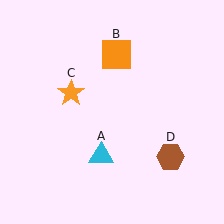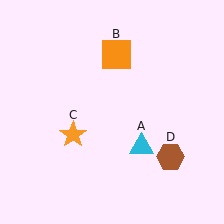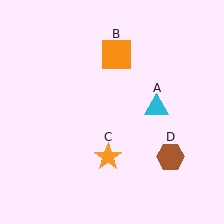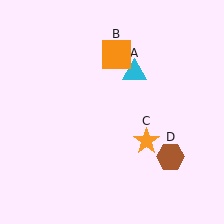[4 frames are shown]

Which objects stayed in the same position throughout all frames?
Orange square (object B) and brown hexagon (object D) remained stationary.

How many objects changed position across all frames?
2 objects changed position: cyan triangle (object A), orange star (object C).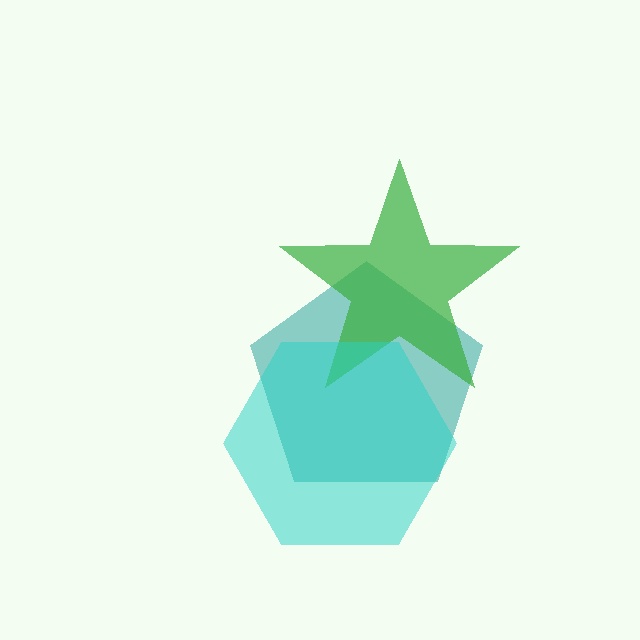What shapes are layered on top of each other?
The layered shapes are: a teal pentagon, a green star, a cyan hexagon.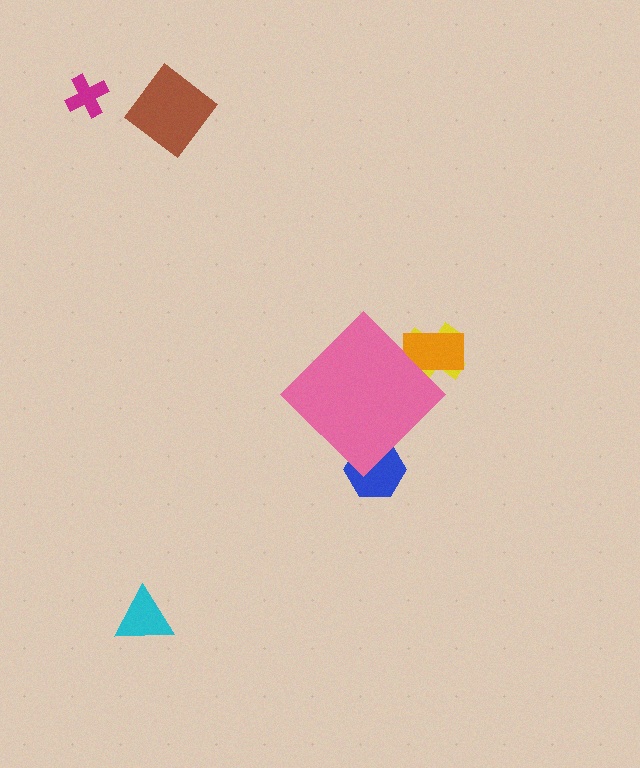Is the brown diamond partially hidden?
No, the brown diamond is fully visible.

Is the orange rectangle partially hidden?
Yes, the orange rectangle is partially hidden behind the pink diamond.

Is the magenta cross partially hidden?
No, the magenta cross is fully visible.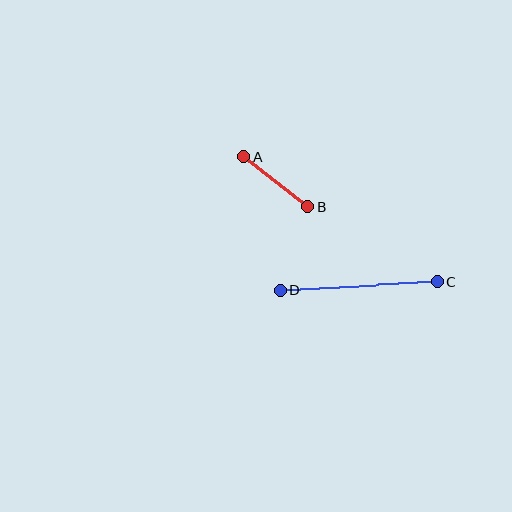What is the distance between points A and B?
The distance is approximately 81 pixels.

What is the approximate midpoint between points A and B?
The midpoint is at approximately (276, 182) pixels.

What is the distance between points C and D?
The distance is approximately 157 pixels.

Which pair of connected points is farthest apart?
Points C and D are farthest apart.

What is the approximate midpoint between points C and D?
The midpoint is at approximately (359, 286) pixels.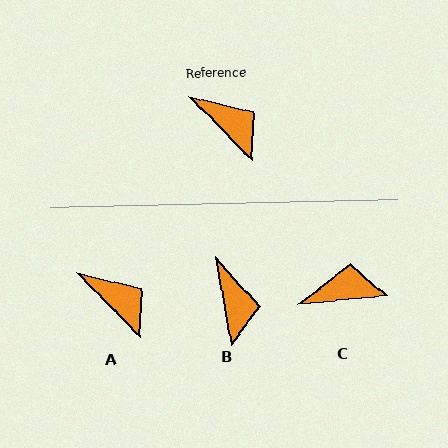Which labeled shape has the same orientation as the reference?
A.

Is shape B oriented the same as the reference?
No, it is off by about 34 degrees.